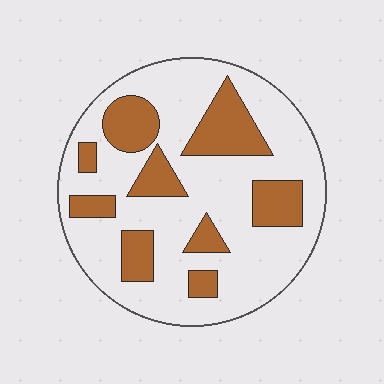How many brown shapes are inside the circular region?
9.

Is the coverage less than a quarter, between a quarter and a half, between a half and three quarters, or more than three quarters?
Between a quarter and a half.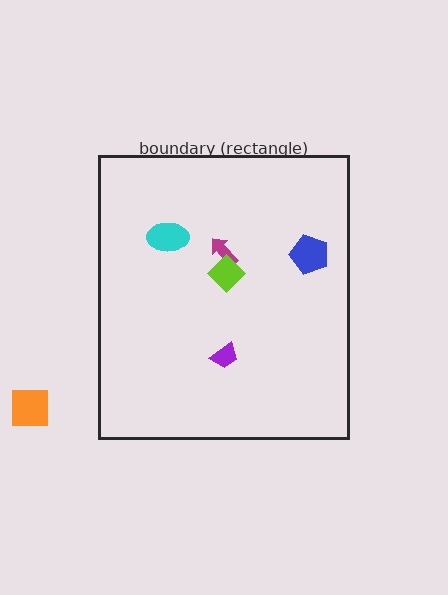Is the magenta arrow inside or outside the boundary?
Inside.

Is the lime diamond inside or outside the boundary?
Inside.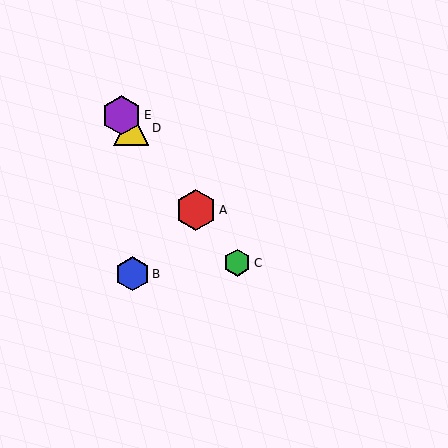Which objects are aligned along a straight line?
Objects A, C, D, E are aligned along a straight line.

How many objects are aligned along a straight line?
4 objects (A, C, D, E) are aligned along a straight line.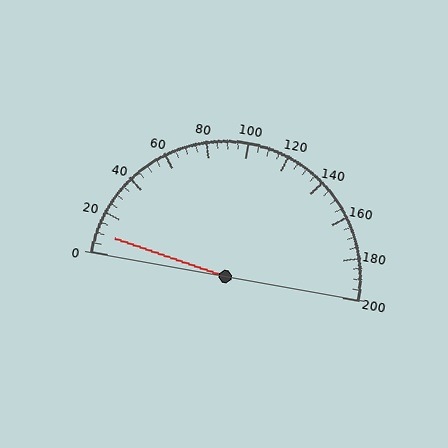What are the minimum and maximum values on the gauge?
The gauge ranges from 0 to 200.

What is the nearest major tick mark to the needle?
The nearest major tick mark is 0.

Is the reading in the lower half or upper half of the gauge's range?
The reading is in the lower half of the range (0 to 200).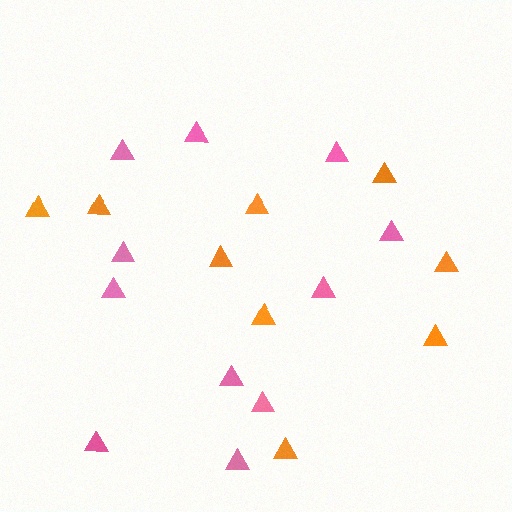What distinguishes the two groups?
There are 2 groups: one group of pink triangles (11) and one group of orange triangles (9).